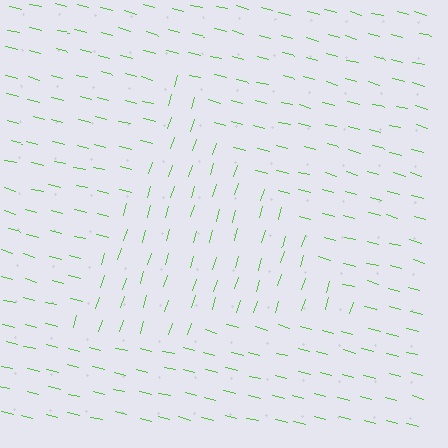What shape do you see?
I see a triangle.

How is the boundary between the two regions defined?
The boundary is defined purely by a change in line orientation (approximately 87 degrees difference). All lines are the same color and thickness.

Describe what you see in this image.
The image is filled with small lime line segments. A triangle region in the image has lines oriented differently from the surrounding lines, creating a visible texture boundary.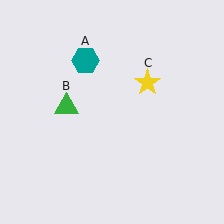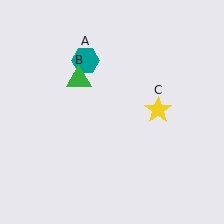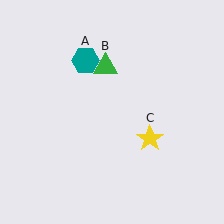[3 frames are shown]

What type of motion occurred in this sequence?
The green triangle (object B), yellow star (object C) rotated clockwise around the center of the scene.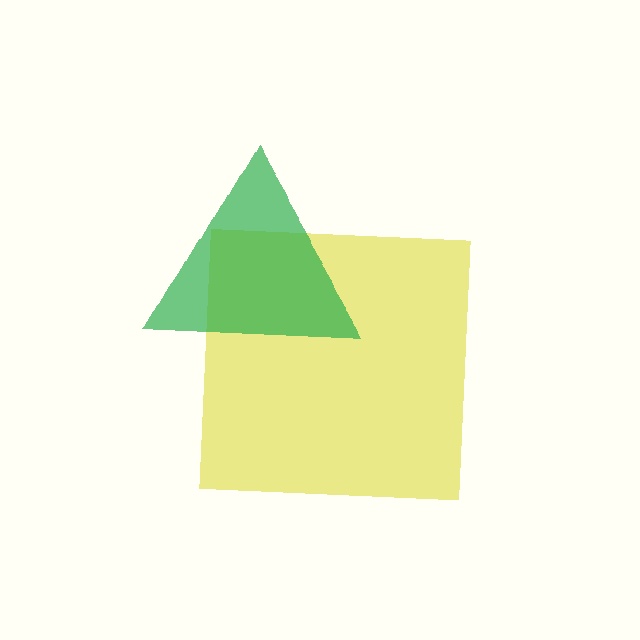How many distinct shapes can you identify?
There are 2 distinct shapes: a yellow square, a green triangle.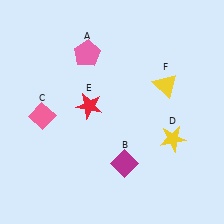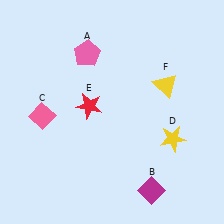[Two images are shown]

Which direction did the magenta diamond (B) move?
The magenta diamond (B) moved down.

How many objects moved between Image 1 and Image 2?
1 object moved between the two images.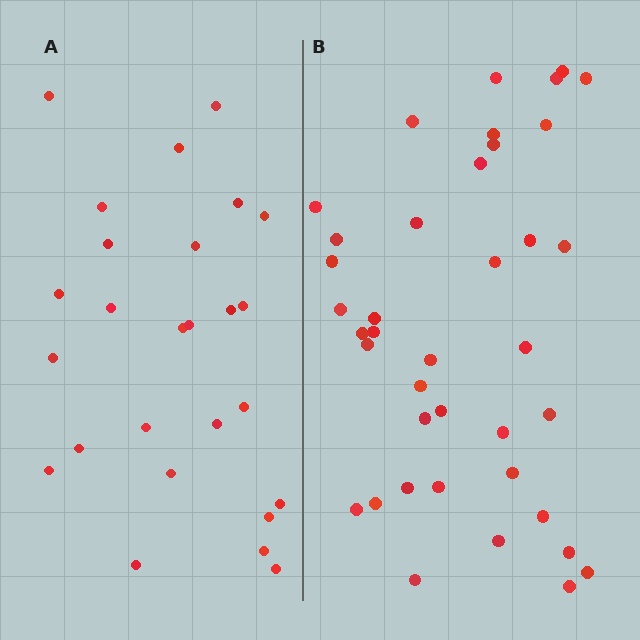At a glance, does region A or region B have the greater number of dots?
Region B (the right region) has more dots.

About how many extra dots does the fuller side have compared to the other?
Region B has approximately 15 more dots than region A.